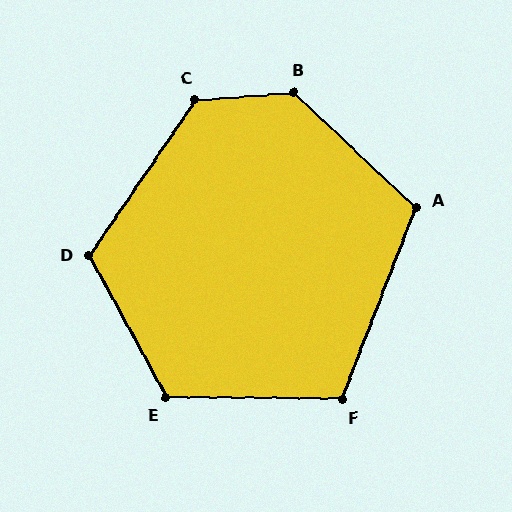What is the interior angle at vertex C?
Approximately 129 degrees (obtuse).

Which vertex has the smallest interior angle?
F, at approximately 110 degrees.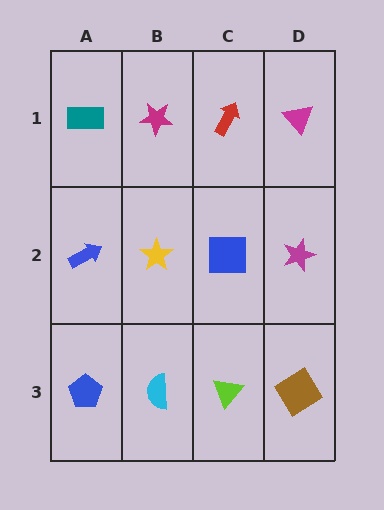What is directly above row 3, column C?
A blue square.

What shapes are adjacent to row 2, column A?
A teal rectangle (row 1, column A), a blue pentagon (row 3, column A), a yellow star (row 2, column B).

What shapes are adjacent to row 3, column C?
A blue square (row 2, column C), a cyan semicircle (row 3, column B), a brown diamond (row 3, column D).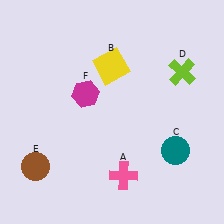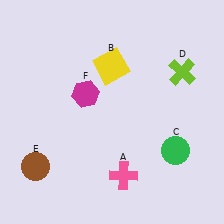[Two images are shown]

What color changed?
The circle (C) changed from teal in Image 1 to green in Image 2.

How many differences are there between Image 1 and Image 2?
There is 1 difference between the two images.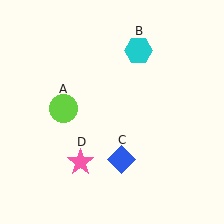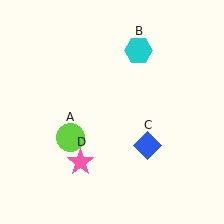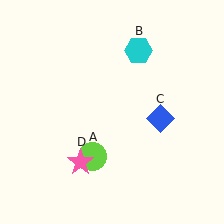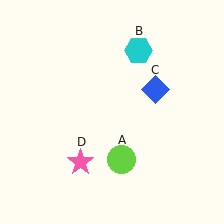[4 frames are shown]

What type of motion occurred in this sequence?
The lime circle (object A), blue diamond (object C) rotated counterclockwise around the center of the scene.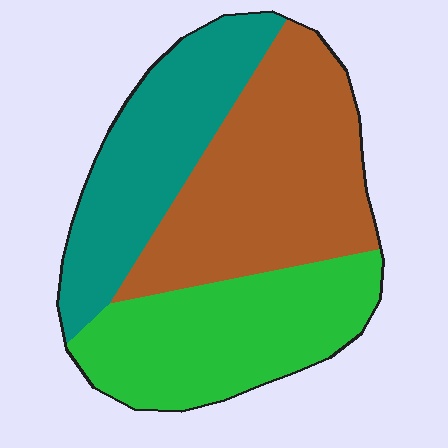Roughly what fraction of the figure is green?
Green covers 32% of the figure.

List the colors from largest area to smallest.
From largest to smallest: brown, green, teal.